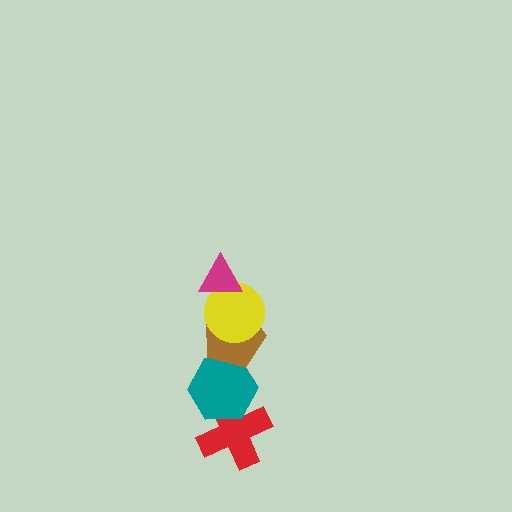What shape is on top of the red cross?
The teal hexagon is on top of the red cross.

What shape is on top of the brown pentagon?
The yellow circle is on top of the brown pentagon.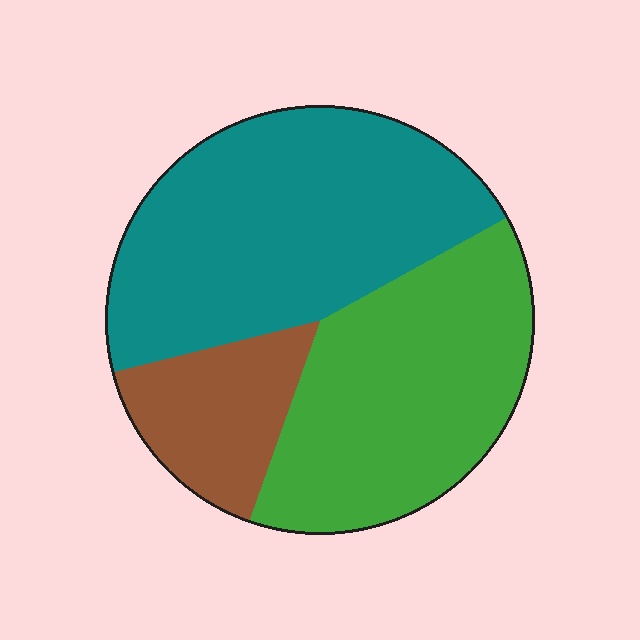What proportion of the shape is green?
Green covers about 40% of the shape.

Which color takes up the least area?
Brown, at roughly 15%.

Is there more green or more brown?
Green.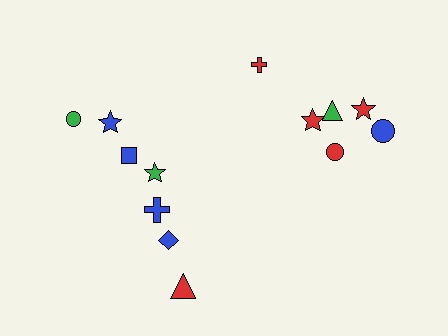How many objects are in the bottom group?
There are 3 objects.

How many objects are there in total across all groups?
There are 13 objects.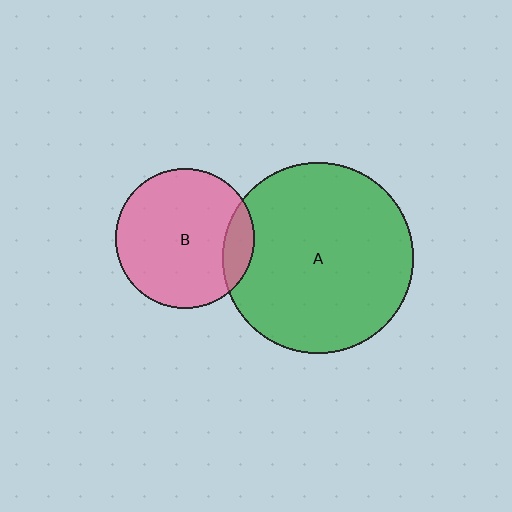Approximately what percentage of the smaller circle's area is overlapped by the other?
Approximately 15%.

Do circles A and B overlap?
Yes.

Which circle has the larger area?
Circle A (green).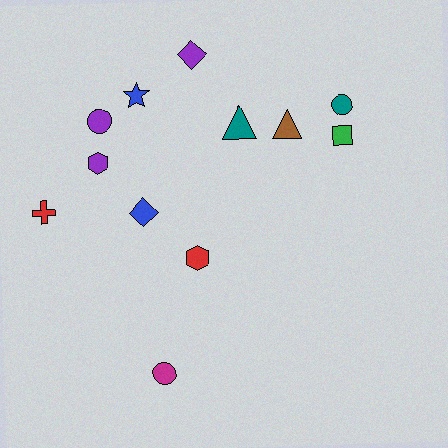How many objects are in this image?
There are 12 objects.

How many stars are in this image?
There is 1 star.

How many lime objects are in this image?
There are no lime objects.